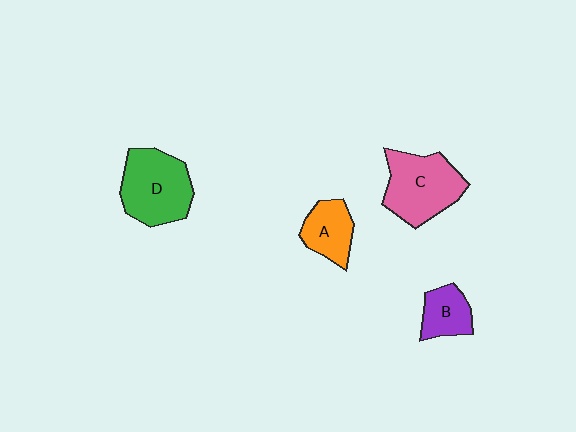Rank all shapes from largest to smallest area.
From largest to smallest: D (green), C (pink), A (orange), B (purple).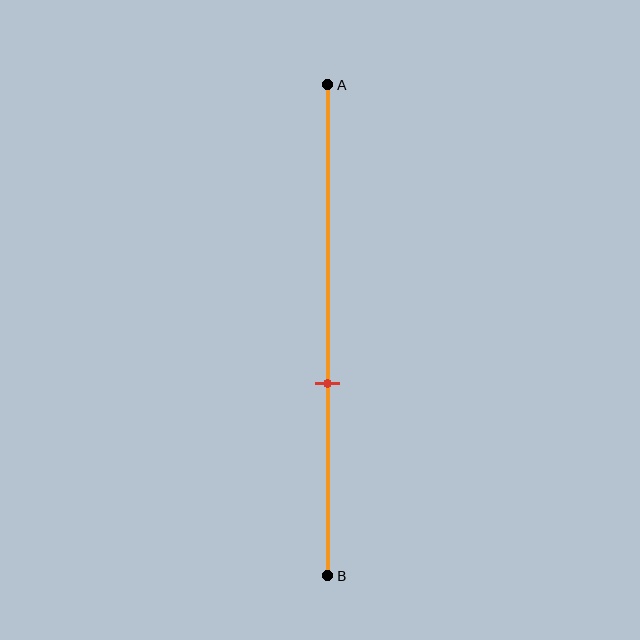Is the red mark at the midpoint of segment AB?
No, the mark is at about 60% from A, not at the 50% midpoint.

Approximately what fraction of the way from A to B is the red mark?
The red mark is approximately 60% of the way from A to B.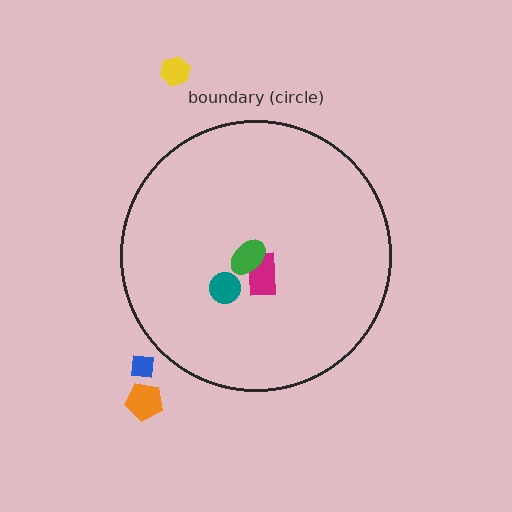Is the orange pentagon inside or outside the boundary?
Outside.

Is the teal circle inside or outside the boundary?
Inside.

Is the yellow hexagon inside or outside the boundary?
Outside.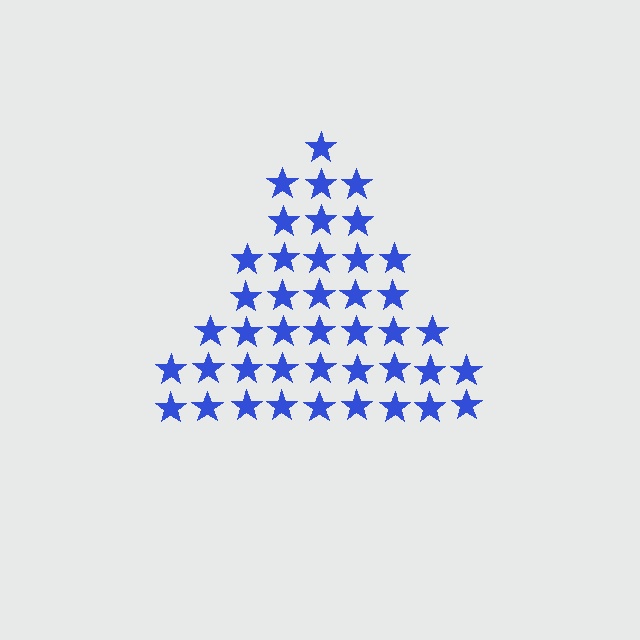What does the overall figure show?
The overall figure shows a triangle.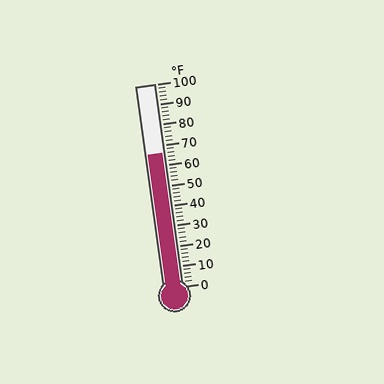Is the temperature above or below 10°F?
The temperature is above 10°F.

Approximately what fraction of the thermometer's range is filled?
The thermometer is filled to approximately 65% of its range.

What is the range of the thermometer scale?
The thermometer scale ranges from 0°F to 100°F.